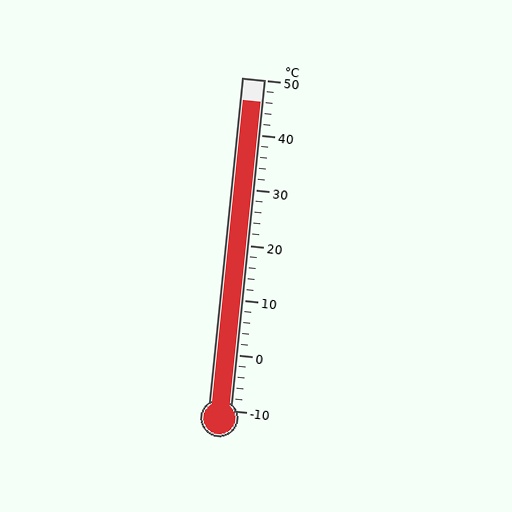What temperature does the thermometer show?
The thermometer shows approximately 46°C.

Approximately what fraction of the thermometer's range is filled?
The thermometer is filled to approximately 95% of its range.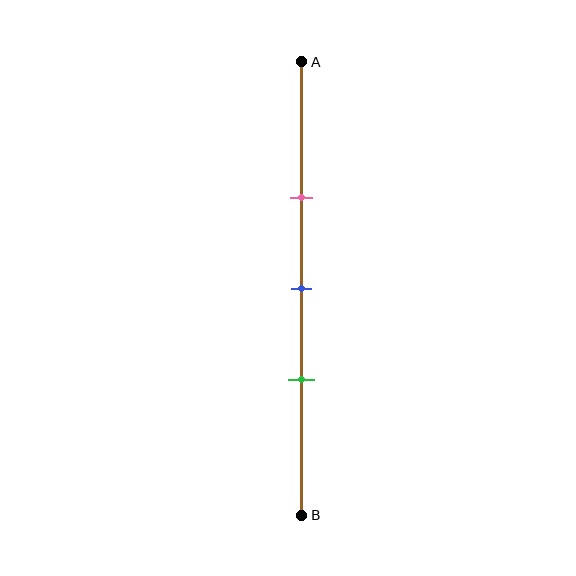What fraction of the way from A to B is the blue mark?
The blue mark is approximately 50% (0.5) of the way from A to B.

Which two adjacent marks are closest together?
The blue and green marks are the closest adjacent pair.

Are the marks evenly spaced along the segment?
Yes, the marks are approximately evenly spaced.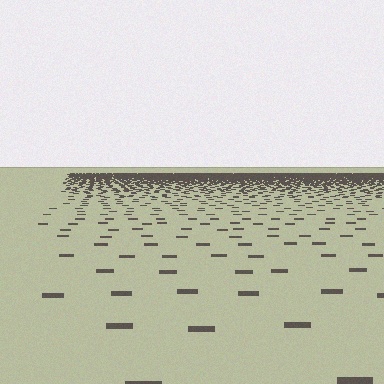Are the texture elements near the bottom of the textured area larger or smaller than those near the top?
Larger. Near the bottom, elements are closer to the viewer and appear at a bigger on-screen size.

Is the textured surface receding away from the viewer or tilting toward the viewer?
The surface is receding away from the viewer. Texture elements get smaller and denser toward the top.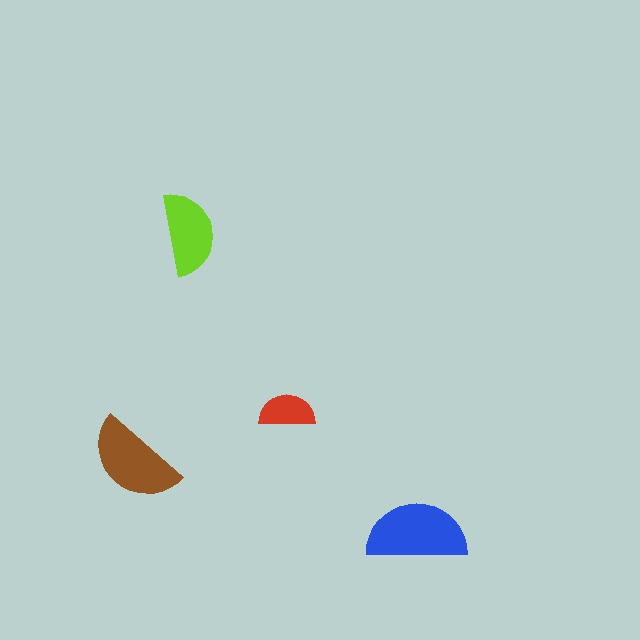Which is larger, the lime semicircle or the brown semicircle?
The brown one.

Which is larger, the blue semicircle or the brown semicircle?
The blue one.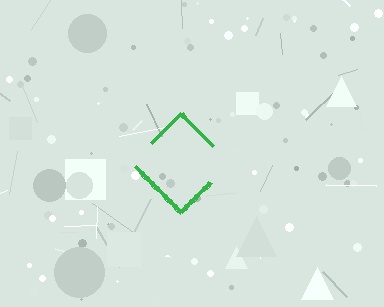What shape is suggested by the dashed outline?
The dashed outline suggests a diamond.